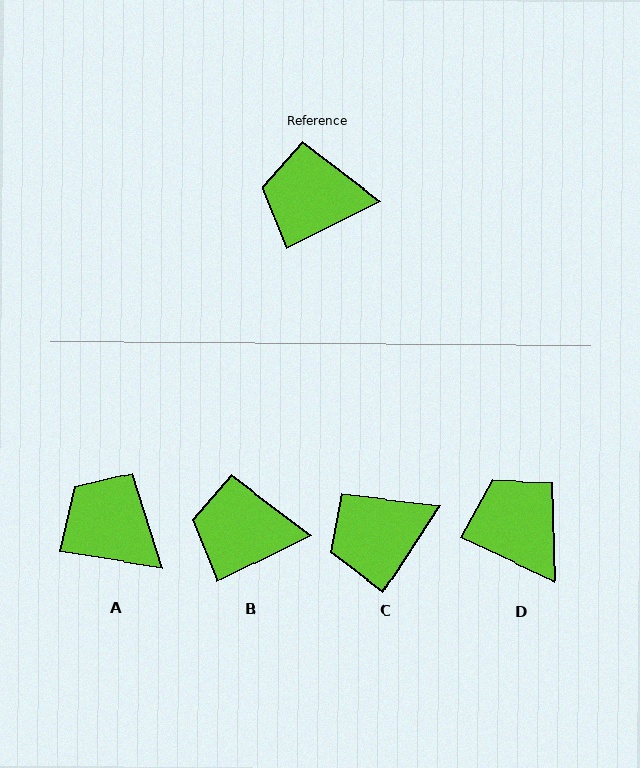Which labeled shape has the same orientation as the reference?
B.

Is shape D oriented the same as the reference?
No, it is off by about 51 degrees.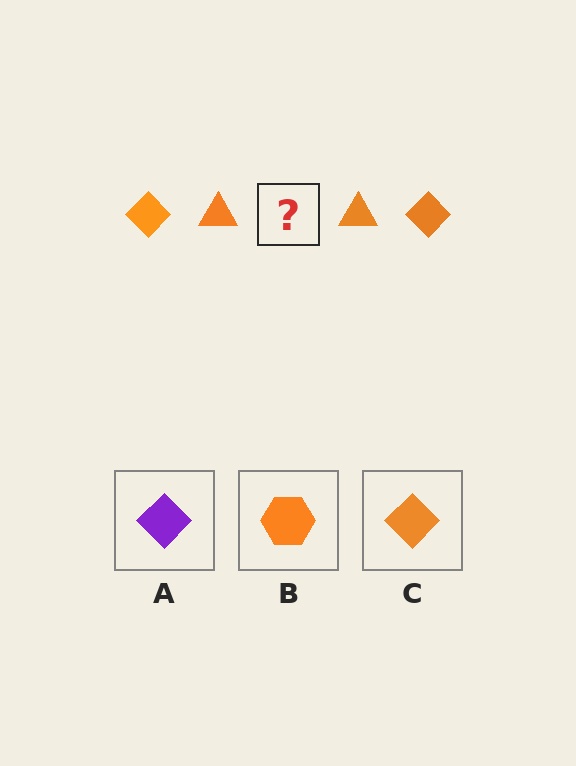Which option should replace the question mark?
Option C.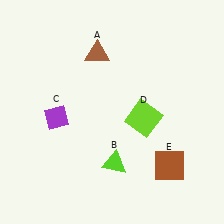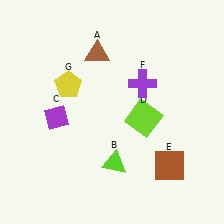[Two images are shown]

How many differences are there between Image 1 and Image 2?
There are 2 differences between the two images.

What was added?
A purple cross (F), a yellow pentagon (G) were added in Image 2.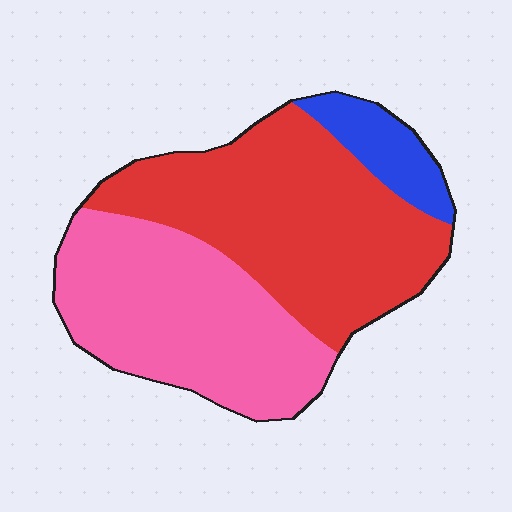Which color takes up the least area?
Blue, at roughly 10%.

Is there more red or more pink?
Red.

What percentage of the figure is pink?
Pink takes up between a quarter and a half of the figure.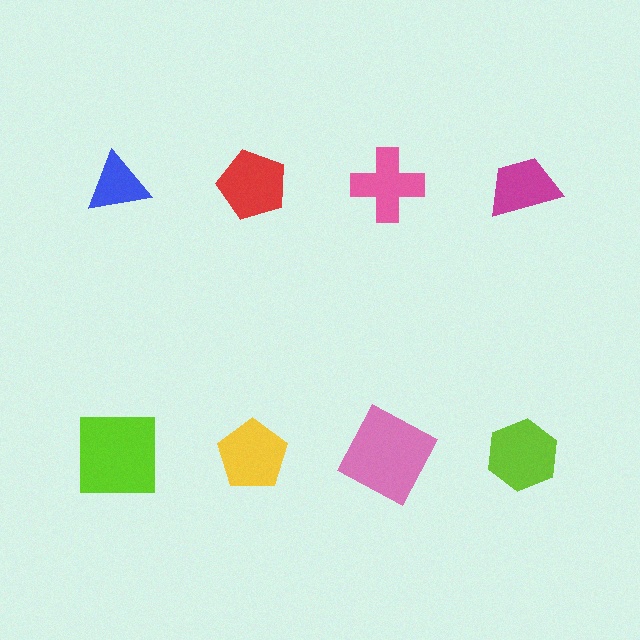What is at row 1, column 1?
A blue triangle.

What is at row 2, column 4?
A lime hexagon.